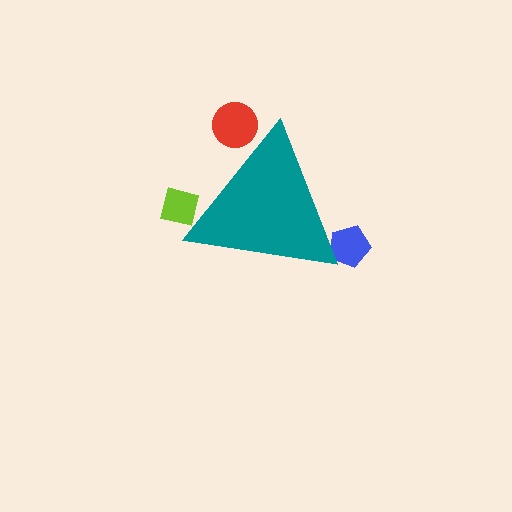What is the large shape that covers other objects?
A teal triangle.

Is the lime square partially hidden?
Yes, the lime square is partially hidden behind the teal triangle.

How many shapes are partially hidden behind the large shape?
3 shapes are partially hidden.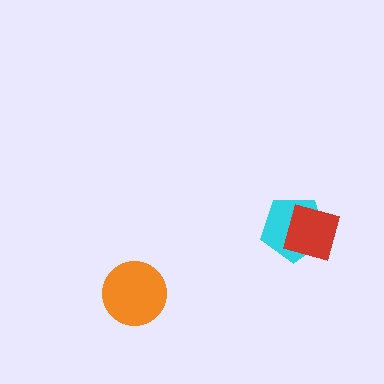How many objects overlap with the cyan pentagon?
1 object overlaps with the cyan pentagon.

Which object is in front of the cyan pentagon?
The red square is in front of the cyan pentagon.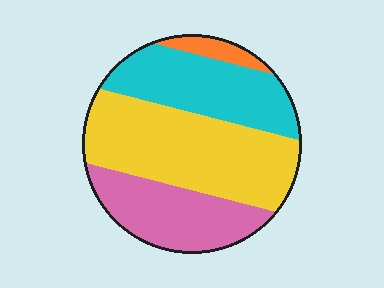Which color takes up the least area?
Orange, at roughly 5%.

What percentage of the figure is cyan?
Cyan covers around 25% of the figure.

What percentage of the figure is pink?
Pink takes up about one quarter (1/4) of the figure.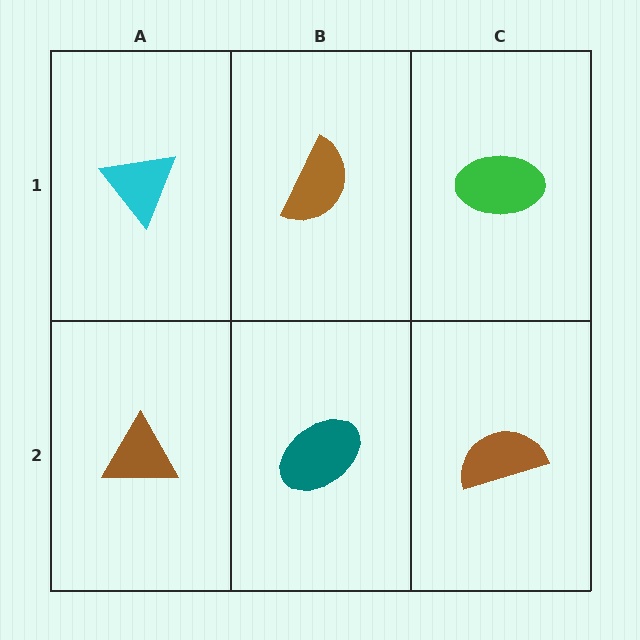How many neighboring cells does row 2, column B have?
3.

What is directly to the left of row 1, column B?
A cyan triangle.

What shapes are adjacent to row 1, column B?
A teal ellipse (row 2, column B), a cyan triangle (row 1, column A), a green ellipse (row 1, column C).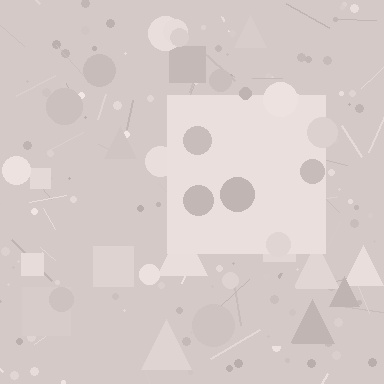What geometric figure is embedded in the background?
A square is embedded in the background.